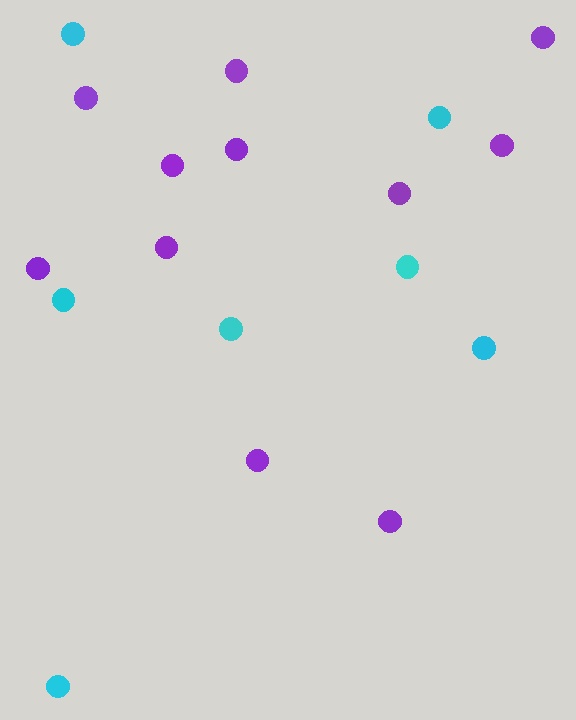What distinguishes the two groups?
There are 2 groups: one group of cyan circles (7) and one group of purple circles (11).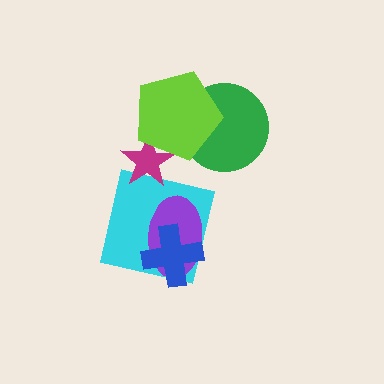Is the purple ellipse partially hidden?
Yes, it is partially covered by another shape.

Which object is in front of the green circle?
The lime pentagon is in front of the green circle.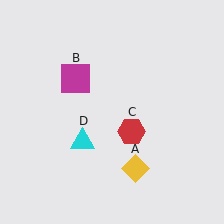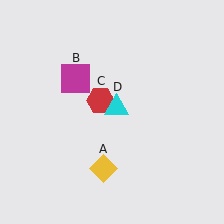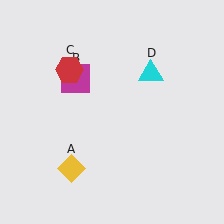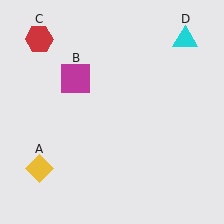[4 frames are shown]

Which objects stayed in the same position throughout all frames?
Magenta square (object B) remained stationary.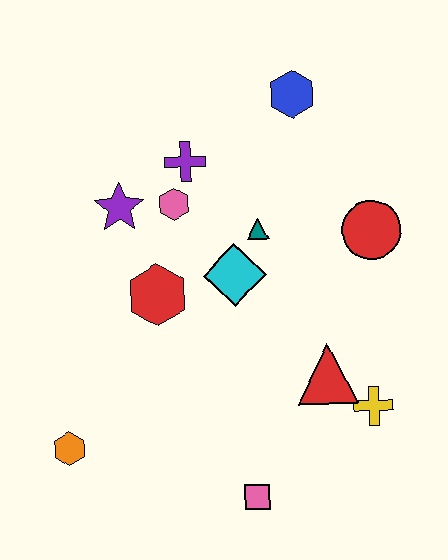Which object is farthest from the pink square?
The blue hexagon is farthest from the pink square.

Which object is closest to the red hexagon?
The cyan diamond is closest to the red hexagon.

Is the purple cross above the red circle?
Yes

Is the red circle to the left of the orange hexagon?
No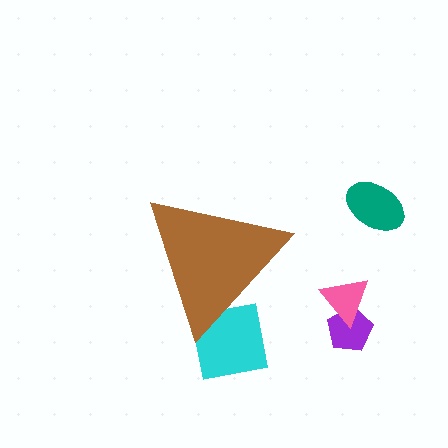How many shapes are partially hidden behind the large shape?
1 shape is partially hidden.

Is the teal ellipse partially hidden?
No, the teal ellipse is fully visible.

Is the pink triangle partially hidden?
No, the pink triangle is fully visible.